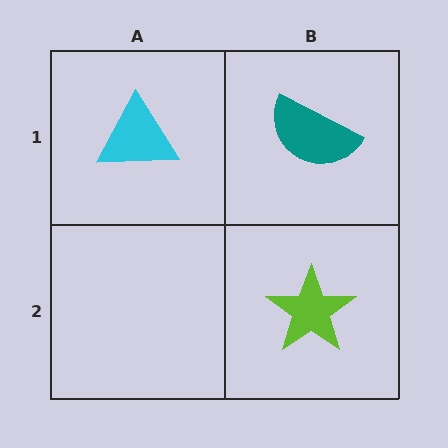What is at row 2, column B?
A lime star.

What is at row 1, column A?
A cyan triangle.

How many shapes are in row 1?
2 shapes.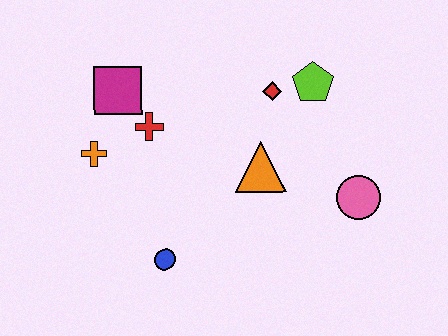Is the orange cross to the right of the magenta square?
No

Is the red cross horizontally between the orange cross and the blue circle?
Yes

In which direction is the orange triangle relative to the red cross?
The orange triangle is to the right of the red cross.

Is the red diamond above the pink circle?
Yes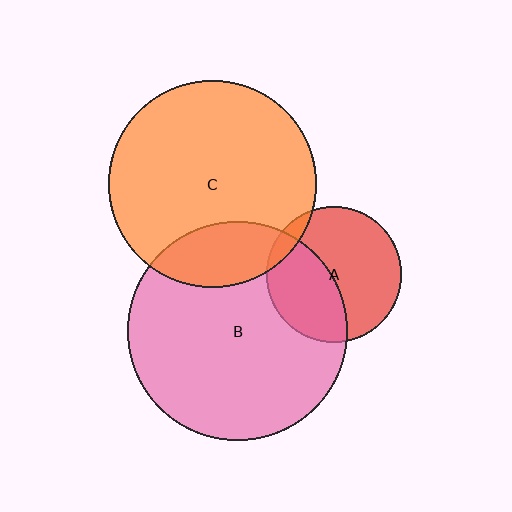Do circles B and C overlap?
Yes.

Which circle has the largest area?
Circle B (pink).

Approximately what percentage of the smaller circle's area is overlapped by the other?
Approximately 20%.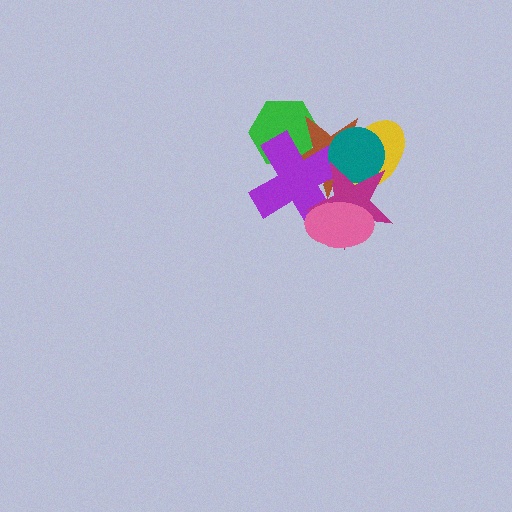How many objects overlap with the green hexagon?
2 objects overlap with the green hexagon.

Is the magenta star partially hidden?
Yes, it is partially covered by another shape.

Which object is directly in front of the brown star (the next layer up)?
The purple cross is directly in front of the brown star.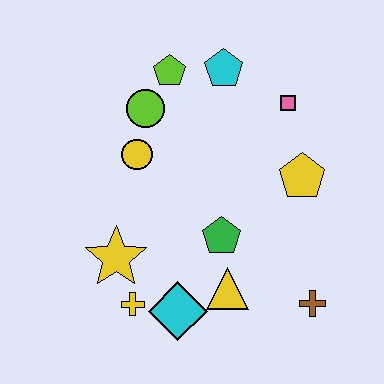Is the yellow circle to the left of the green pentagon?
Yes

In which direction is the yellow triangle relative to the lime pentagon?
The yellow triangle is below the lime pentagon.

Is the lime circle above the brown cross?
Yes